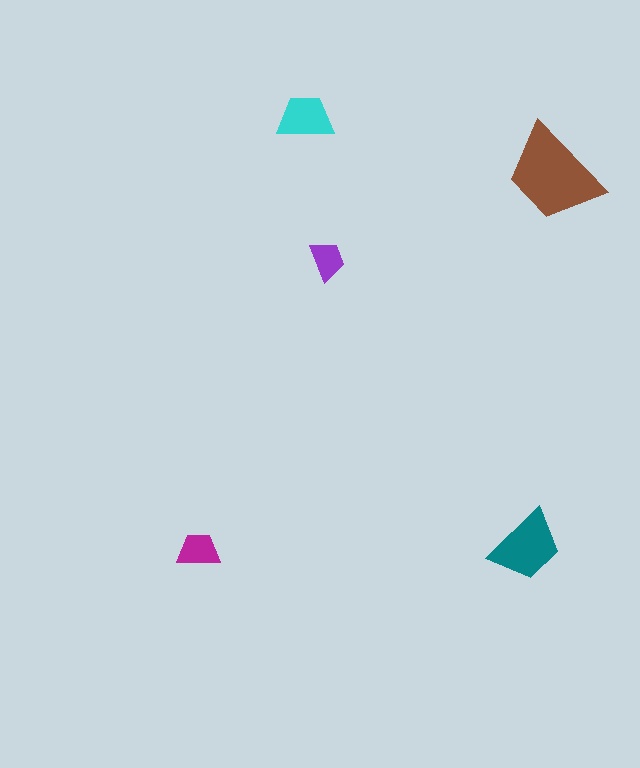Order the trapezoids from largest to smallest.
the brown one, the teal one, the cyan one, the magenta one, the purple one.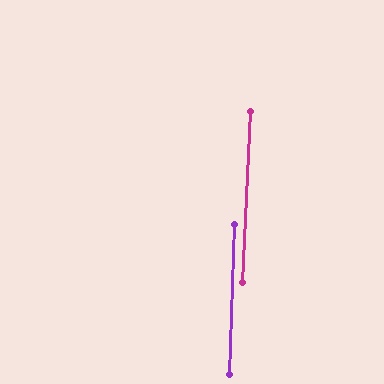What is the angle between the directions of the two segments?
Approximately 1 degree.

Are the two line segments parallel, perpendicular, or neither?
Parallel — their directions differ by only 1.0°.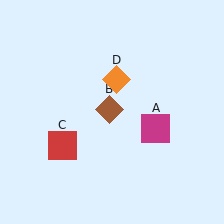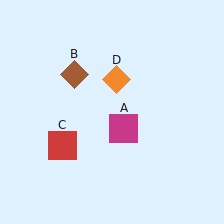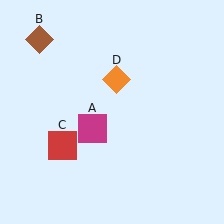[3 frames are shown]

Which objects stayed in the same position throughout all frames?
Red square (object C) and orange diamond (object D) remained stationary.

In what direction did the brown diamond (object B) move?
The brown diamond (object B) moved up and to the left.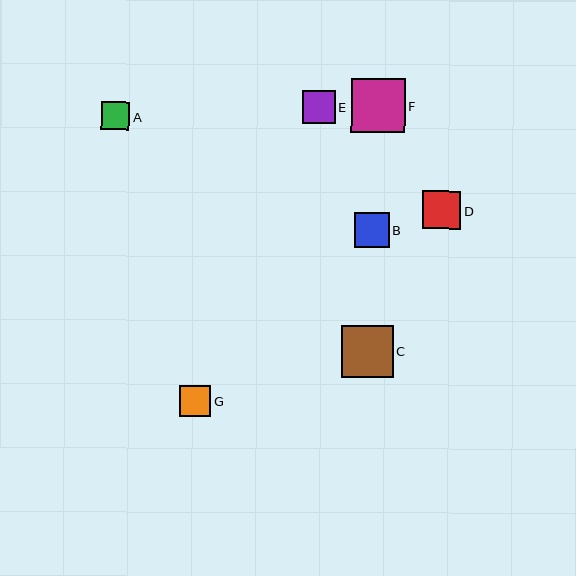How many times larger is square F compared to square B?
Square F is approximately 1.5 times the size of square B.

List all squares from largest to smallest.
From largest to smallest: F, C, D, B, E, G, A.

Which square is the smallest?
Square A is the smallest with a size of approximately 28 pixels.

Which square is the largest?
Square F is the largest with a size of approximately 54 pixels.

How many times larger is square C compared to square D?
Square C is approximately 1.4 times the size of square D.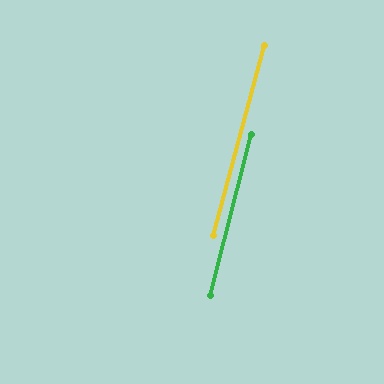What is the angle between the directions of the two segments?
Approximately 1 degree.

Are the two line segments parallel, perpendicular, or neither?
Parallel — their directions differ by only 0.8°.